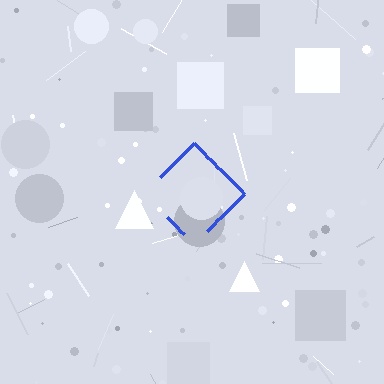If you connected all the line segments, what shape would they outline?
They would outline a diamond.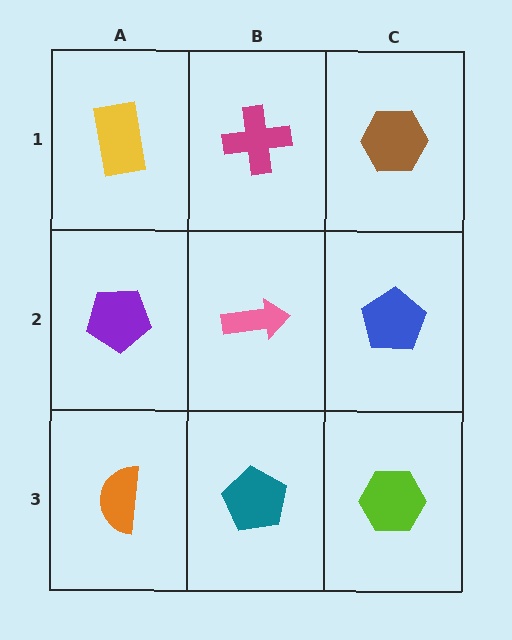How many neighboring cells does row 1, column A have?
2.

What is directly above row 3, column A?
A purple pentagon.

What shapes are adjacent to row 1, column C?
A blue pentagon (row 2, column C), a magenta cross (row 1, column B).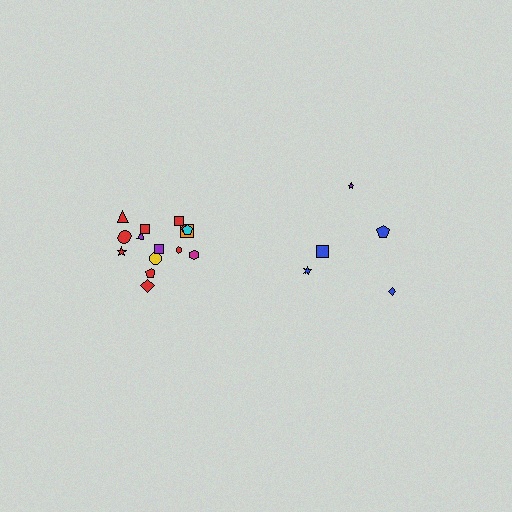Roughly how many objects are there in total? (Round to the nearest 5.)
Roughly 20 objects in total.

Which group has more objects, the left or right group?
The left group.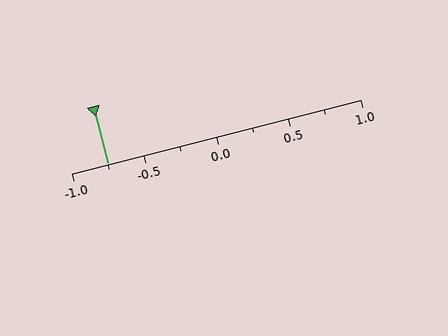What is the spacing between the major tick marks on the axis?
The major ticks are spaced 0.5 apart.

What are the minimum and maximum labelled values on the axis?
The axis runs from -1.0 to 1.0.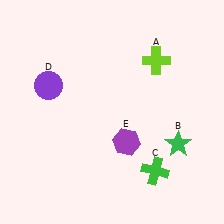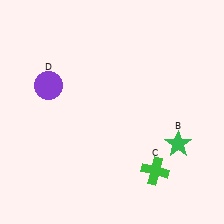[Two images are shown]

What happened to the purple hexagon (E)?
The purple hexagon (E) was removed in Image 2. It was in the bottom-right area of Image 1.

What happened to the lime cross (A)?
The lime cross (A) was removed in Image 2. It was in the top-right area of Image 1.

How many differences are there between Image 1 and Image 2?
There are 2 differences between the two images.